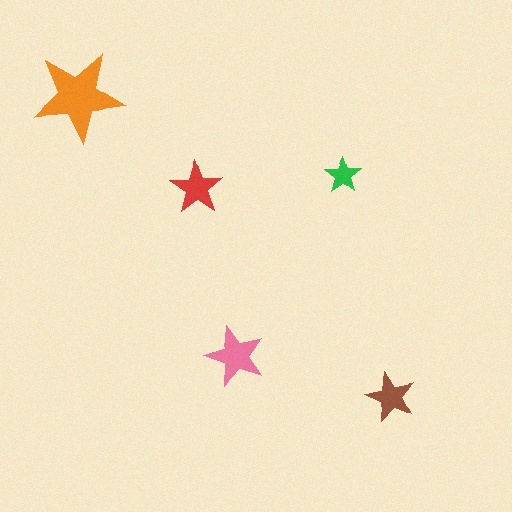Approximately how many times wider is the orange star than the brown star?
About 2 times wider.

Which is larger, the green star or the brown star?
The brown one.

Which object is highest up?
The orange star is topmost.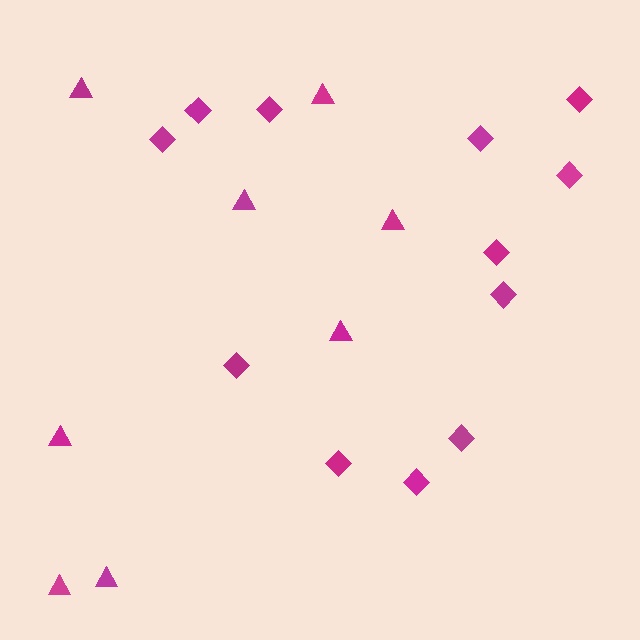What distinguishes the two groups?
There are 2 groups: one group of triangles (8) and one group of diamonds (12).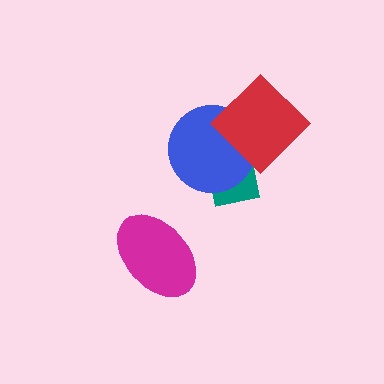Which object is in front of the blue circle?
The red diamond is in front of the blue circle.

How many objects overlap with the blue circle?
2 objects overlap with the blue circle.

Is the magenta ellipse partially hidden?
No, no other shape covers it.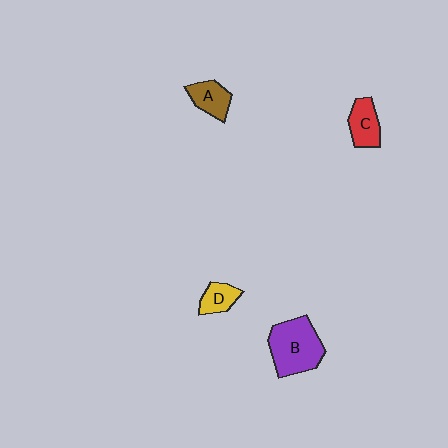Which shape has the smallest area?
Shape D (yellow).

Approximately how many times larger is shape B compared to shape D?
Approximately 2.5 times.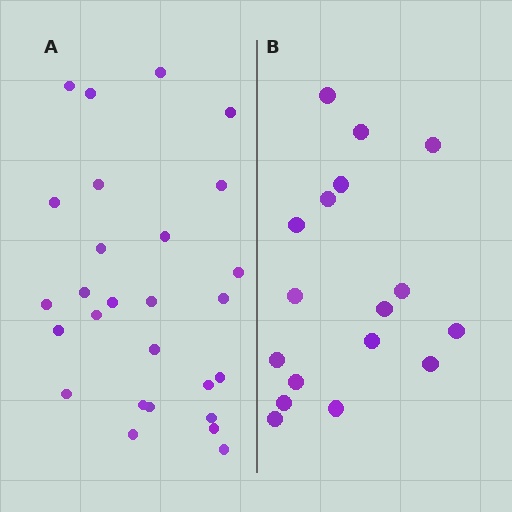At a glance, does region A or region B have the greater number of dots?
Region A (the left region) has more dots.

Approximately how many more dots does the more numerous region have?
Region A has roughly 10 or so more dots than region B.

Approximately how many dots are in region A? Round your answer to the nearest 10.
About 30 dots. (The exact count is 27, which rounds to 30.)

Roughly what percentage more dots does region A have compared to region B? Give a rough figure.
About 60% more.